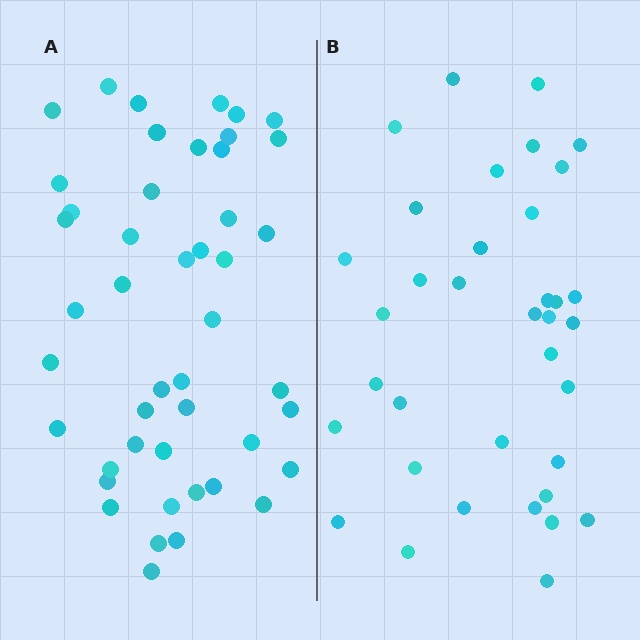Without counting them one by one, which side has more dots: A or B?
Region A (the left region) has more dots.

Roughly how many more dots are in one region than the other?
Region A has roughly 10 or so more dots than region B.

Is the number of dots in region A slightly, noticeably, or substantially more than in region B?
Region A has noticeably more, but not dramatically so. The ratio is roughly 1.3 to 1.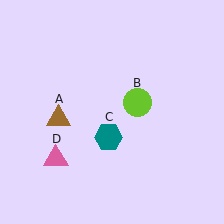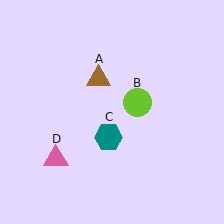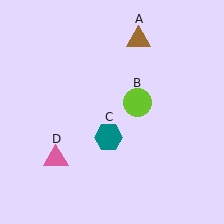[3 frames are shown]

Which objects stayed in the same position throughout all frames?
Lime circle (object B) and teal hexagon (object C) and pink triangle (object D) remained stationary.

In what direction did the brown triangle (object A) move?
The brown triangle (object A) moved up and to the right.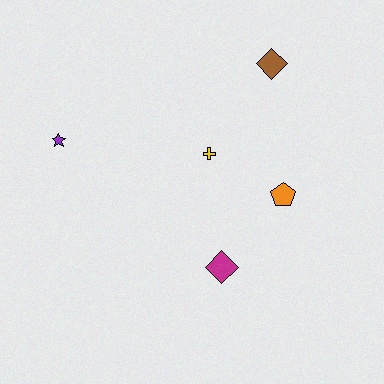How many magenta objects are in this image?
There is 1 magenta object.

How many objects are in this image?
There are 5 objects.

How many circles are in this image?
There are no circles.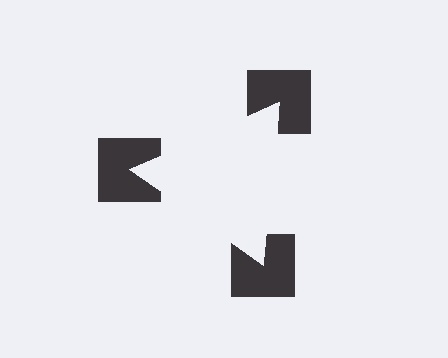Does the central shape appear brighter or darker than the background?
It typically appears slightly brighter than the background, even though no actual brightness change is drawn.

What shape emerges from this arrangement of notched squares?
An illusory triangle — its edges are inferred from the aligned wedge cuts in the notched squares, not physically drawn.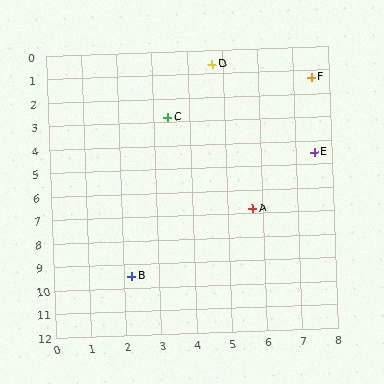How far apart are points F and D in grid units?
Points F and D are about 2.9 grid units apart.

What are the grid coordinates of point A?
Point A is at approximately (5.7, 6.8).